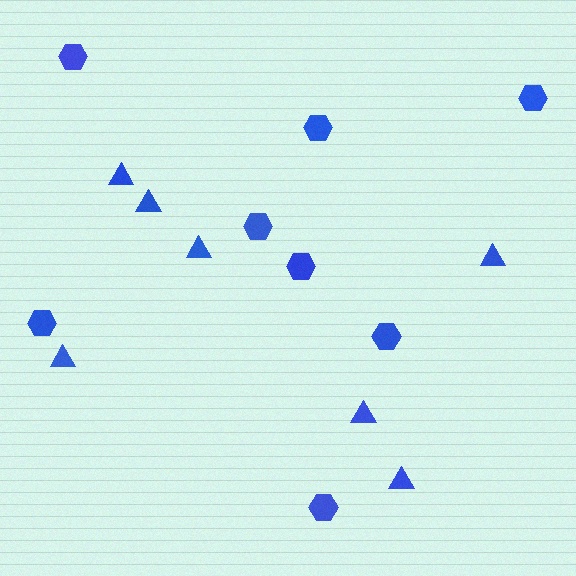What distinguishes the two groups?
There are 2 groups: one group of triangles (7) and one group of hexagons (8).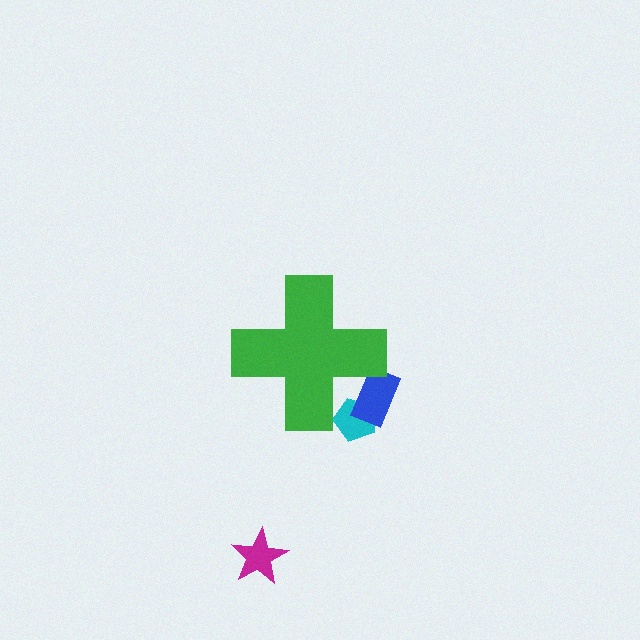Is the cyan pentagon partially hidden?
Yes, the cyan pentagon is partially hidden behind the green cross.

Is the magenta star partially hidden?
No, the magenta star is fully visible.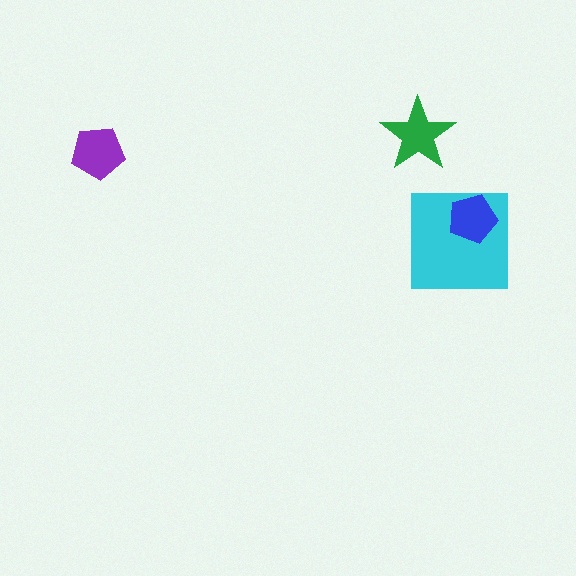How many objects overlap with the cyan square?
1 object overlaps with the cyan square.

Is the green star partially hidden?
No, no other shape covers it.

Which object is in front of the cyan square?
The blue pentagon is in front of the cyan square.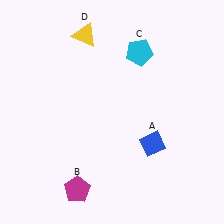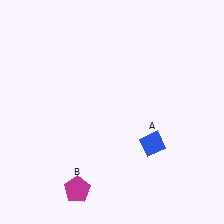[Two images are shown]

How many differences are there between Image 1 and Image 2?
There are 2 differences between the two images.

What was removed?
The yellow triangle (D), the cyan pentagon (C) were removed in Image 2.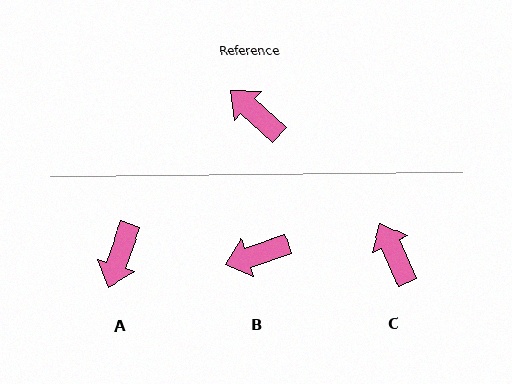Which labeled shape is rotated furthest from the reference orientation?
A, about 112 degrees away.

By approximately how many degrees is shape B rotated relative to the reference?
Approximately 61 degrees counter-clockwise.